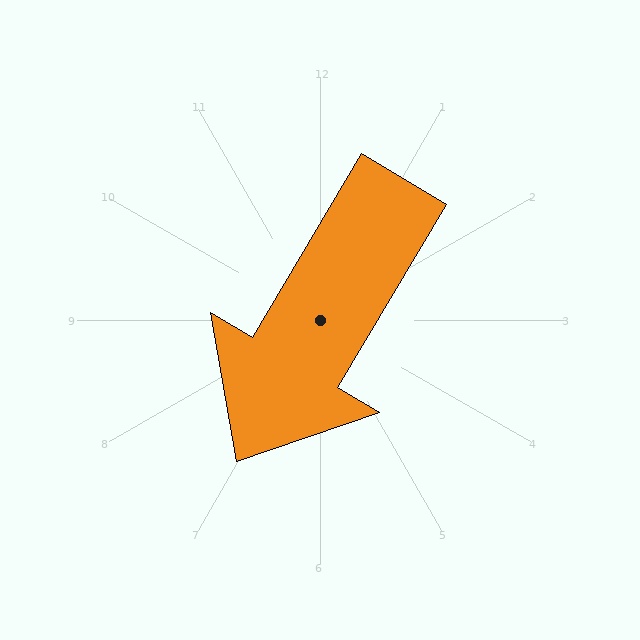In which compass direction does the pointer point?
Southwest.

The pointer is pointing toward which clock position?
Roughly 7 o'clock.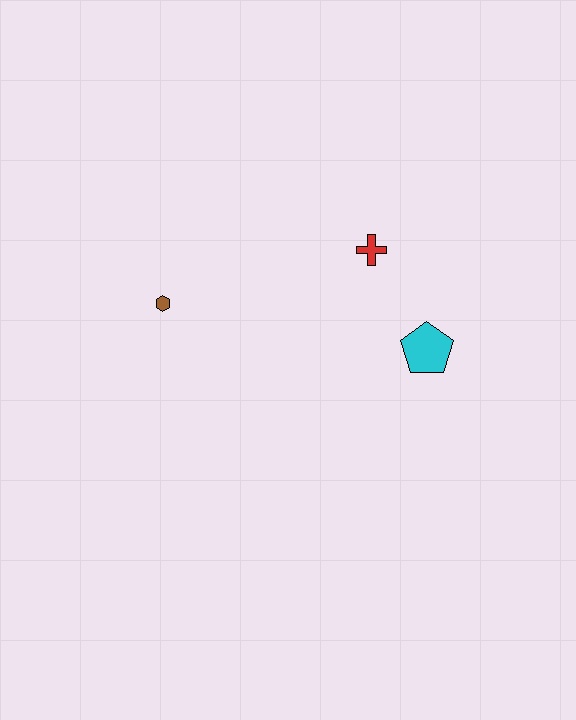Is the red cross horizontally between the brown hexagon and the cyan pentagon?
Yes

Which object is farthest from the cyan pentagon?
The brown hexagon is farthest from the cyan pentagon.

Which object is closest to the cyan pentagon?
The red cross is closest to the cyan pentagon.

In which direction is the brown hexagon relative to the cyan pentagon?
The brown hexagon is to the left of the cyan pentagon.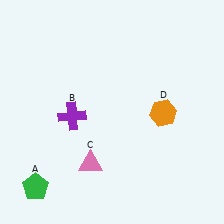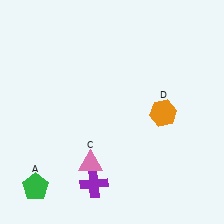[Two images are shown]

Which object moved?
The purple cross (B) moved down.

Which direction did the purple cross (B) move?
The purple cross (B) moved down.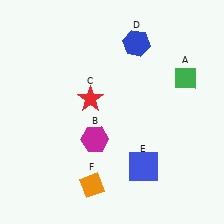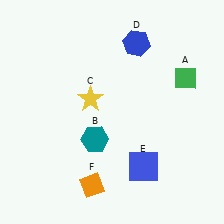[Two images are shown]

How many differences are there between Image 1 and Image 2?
There are 2 differences between the two images.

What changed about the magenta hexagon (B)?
In Image 1, B is magenta. In Image 2, it changed to teal.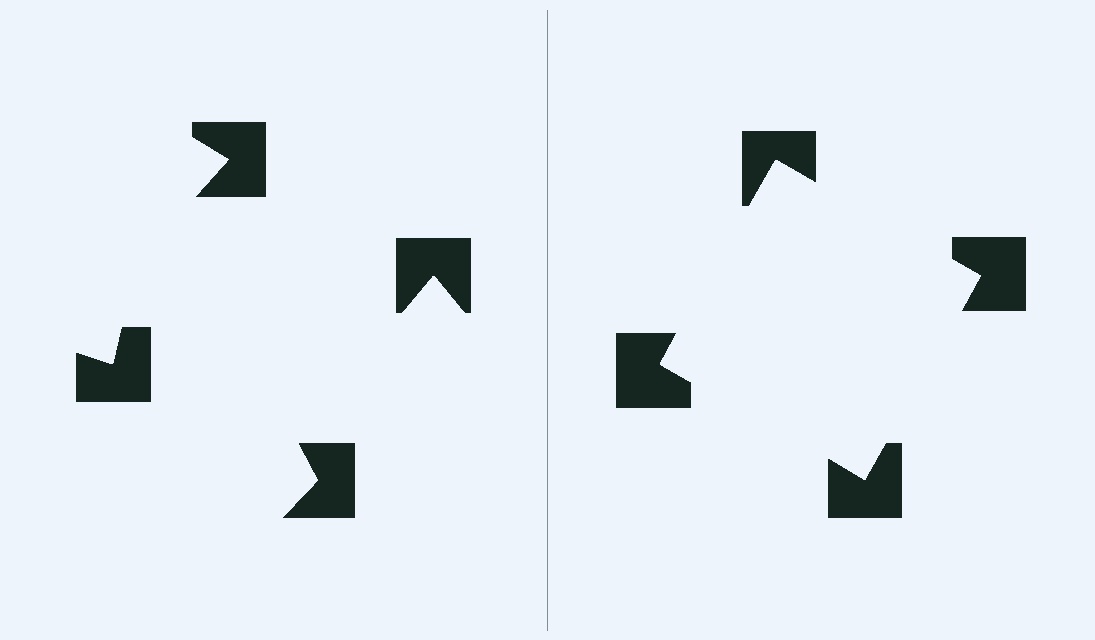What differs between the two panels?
The notched squares are positioned identically on both sides; only the wedge orientations differ. On the right they align to a square; on the left they are misaligned.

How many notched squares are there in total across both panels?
8 — 4 on each side.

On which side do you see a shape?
An illusory square appears on the right side. On the left side the wedge cuts are rotated, so no coherent shape forms.